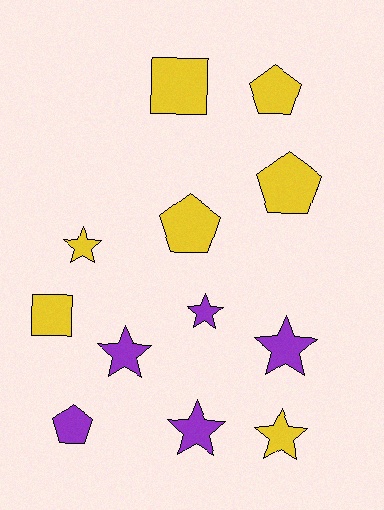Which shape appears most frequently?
Star, with 6 objects.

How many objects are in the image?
There are 12 objects.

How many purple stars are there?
There are 4 purple stars.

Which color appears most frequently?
Yellow, with 7 objects.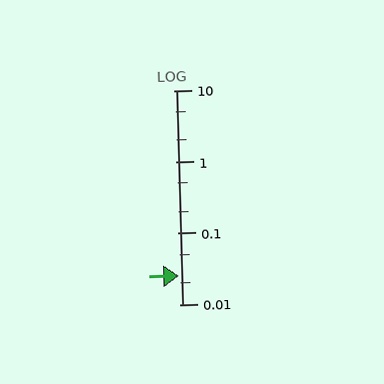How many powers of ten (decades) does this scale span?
The scale spans 3 decades, from 0.01 to 10.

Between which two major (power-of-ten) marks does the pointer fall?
The pointer is between 0.01 and 0.1.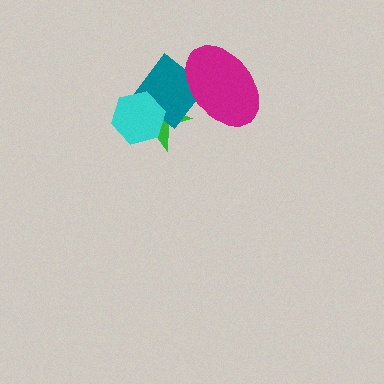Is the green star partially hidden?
Yes, it is partially covered by another shape.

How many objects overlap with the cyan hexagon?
2 objects overlap with the cyan hexagon.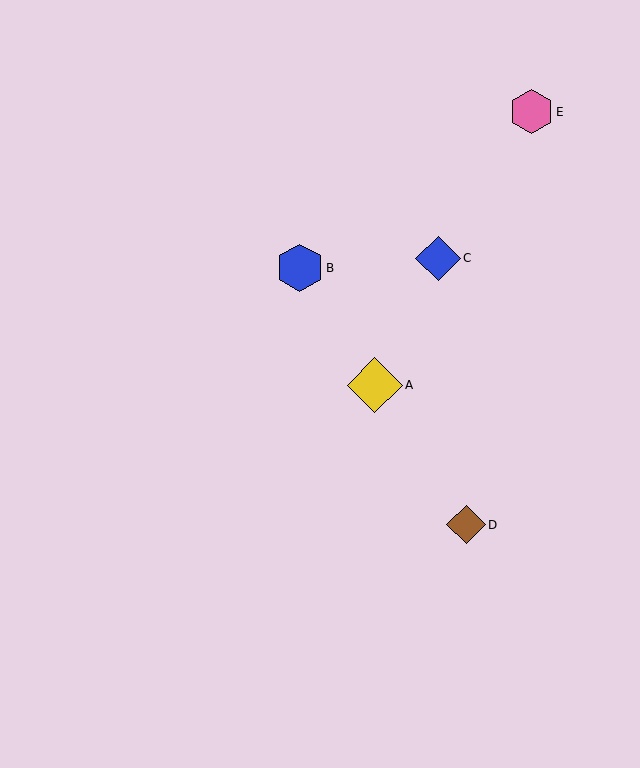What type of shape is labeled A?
Shape A is a yellow diamond.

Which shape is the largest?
The yellow diamond (labeled A) is the largest.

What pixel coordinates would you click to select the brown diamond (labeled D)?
Click at (466, 525) to select the brown diamond D.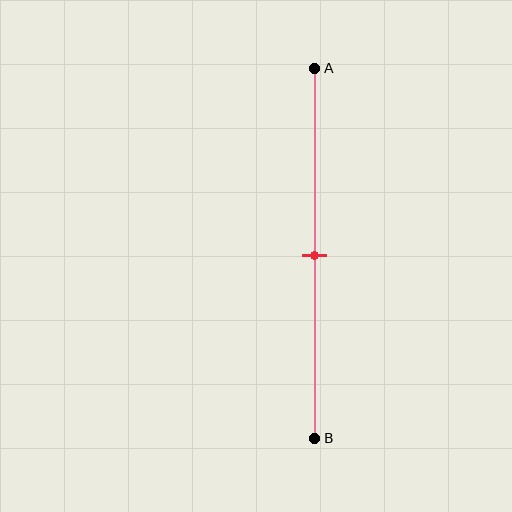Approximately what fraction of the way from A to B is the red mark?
The red mark is approximately 50% of the way from A to B.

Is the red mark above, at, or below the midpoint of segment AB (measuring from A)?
The red mark is approximately at the midpoint of segment AB.